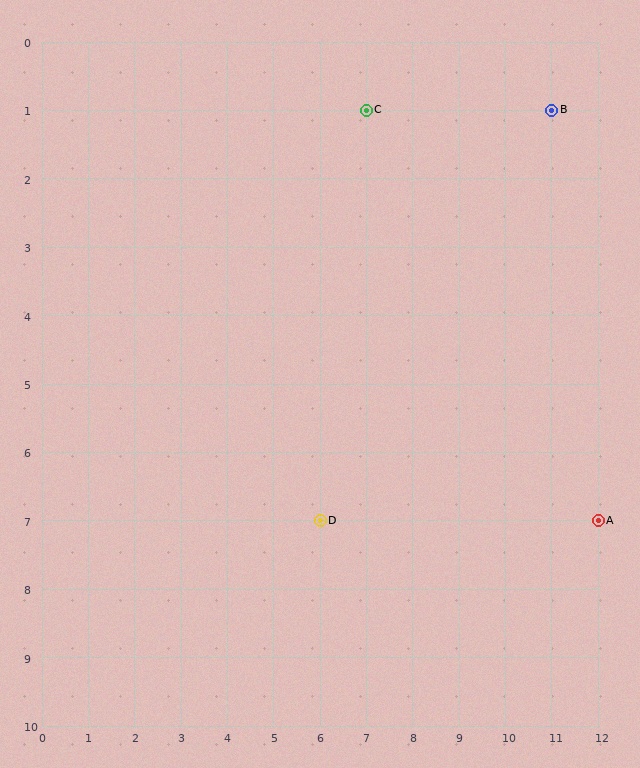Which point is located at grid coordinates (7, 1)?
Point C is at (7, 1).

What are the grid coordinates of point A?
Point A is at grid coordinates (12, 7).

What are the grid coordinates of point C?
Point C is at grid coordinates (7, 1).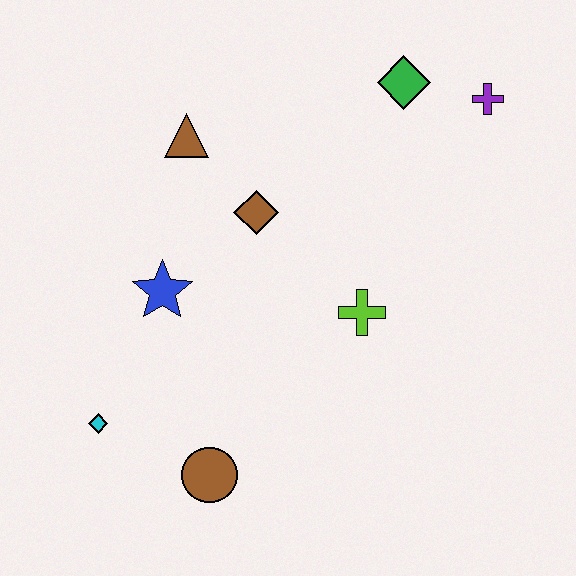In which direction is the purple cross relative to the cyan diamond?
The purple cross is to the right of the cyan diamond.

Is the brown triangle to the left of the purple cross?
Yes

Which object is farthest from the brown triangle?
The brown circle is farthest from the brown triangle.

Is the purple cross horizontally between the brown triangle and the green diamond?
No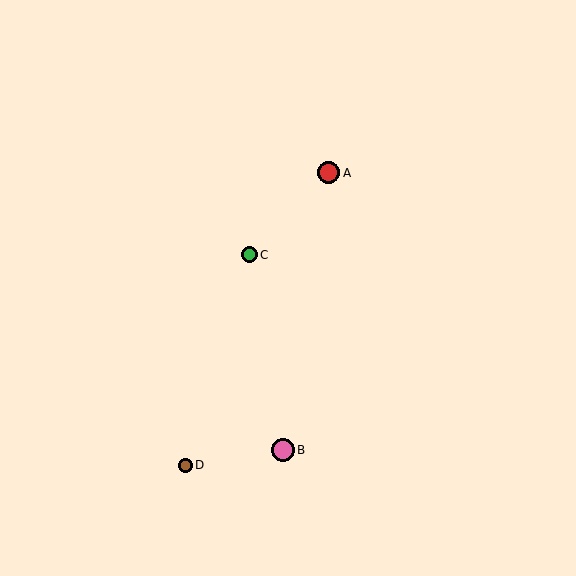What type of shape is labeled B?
Shape B is a pink circle.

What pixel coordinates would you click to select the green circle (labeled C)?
Click at (249, 255) to select the green circle C.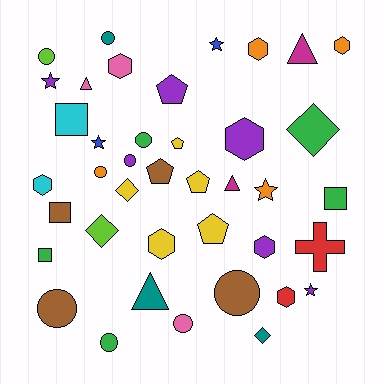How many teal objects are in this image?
There are 3 teal objects.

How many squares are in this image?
There are 4 squares.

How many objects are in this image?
There are 40 objects.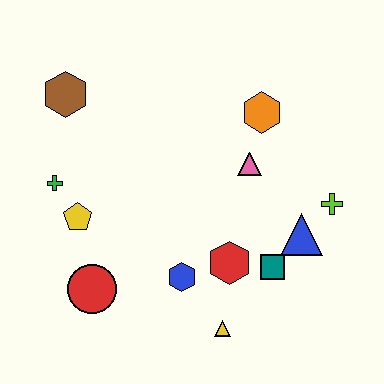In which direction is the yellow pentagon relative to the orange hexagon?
The yellow pentagon is to the left of the orange hexagon.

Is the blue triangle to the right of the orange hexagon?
Yes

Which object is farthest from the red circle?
The lime cross is farthest from the red circle.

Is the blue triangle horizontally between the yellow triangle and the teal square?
No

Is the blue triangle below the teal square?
No